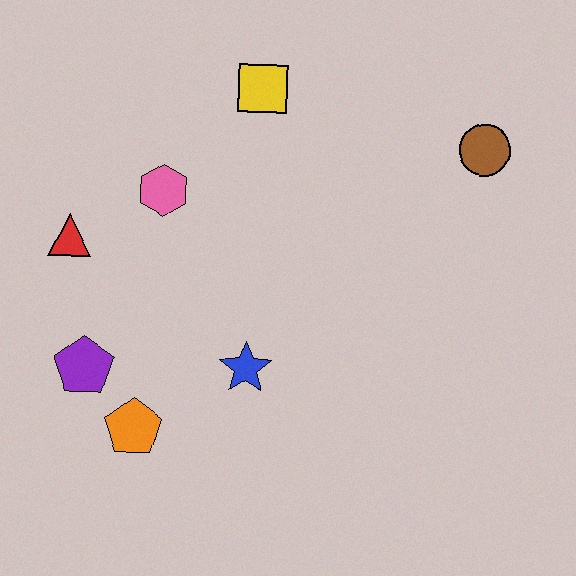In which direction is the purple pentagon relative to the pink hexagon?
The purple pentagon is below the pink hexagon.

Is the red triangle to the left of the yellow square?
Yes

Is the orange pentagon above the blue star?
No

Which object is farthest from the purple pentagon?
The brown circle is farthest from the purple pentagon.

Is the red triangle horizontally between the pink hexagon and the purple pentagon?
No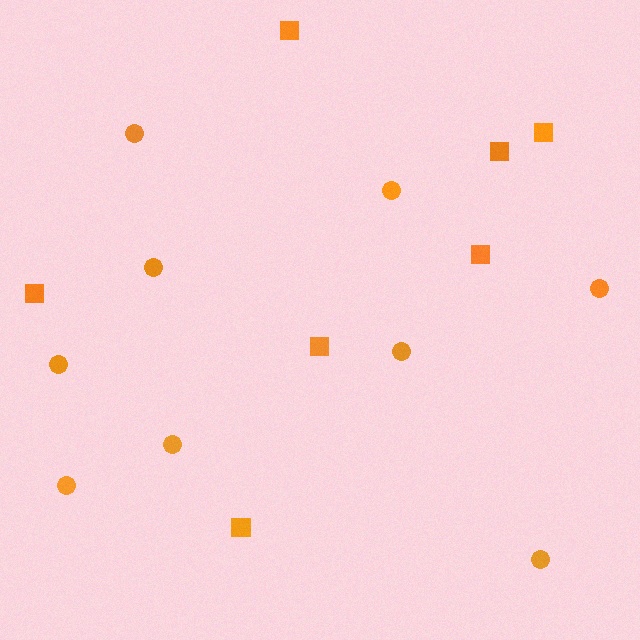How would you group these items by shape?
There are 2 groups: one group of circles (9) and one group of squares (7).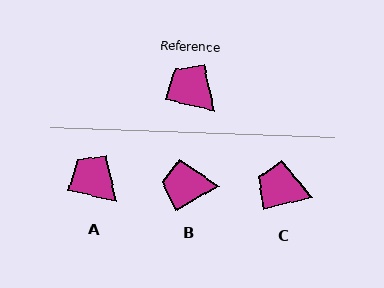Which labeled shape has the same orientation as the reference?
A.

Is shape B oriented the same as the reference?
No, it is off by about 43 degrees.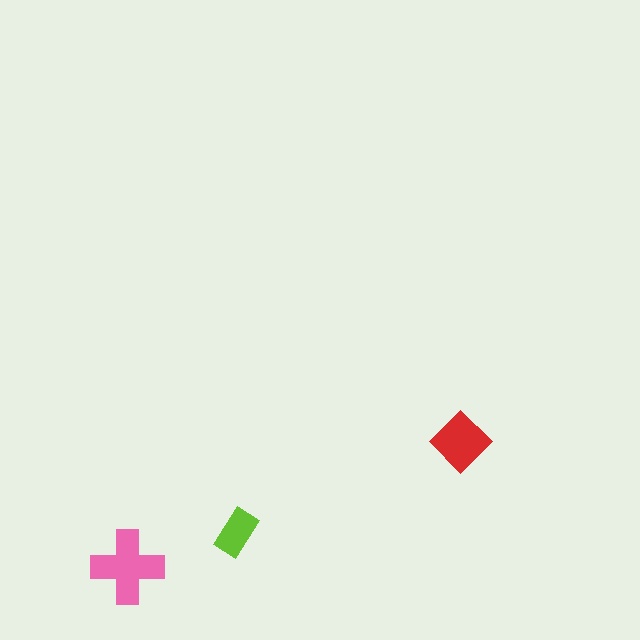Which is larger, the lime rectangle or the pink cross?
The pink cross.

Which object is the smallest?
The lime rectangle.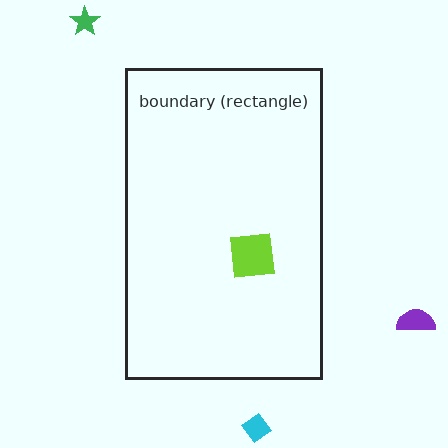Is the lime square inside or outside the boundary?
Inside.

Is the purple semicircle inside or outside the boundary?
Outside.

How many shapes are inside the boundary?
1 inside, 3 outside.